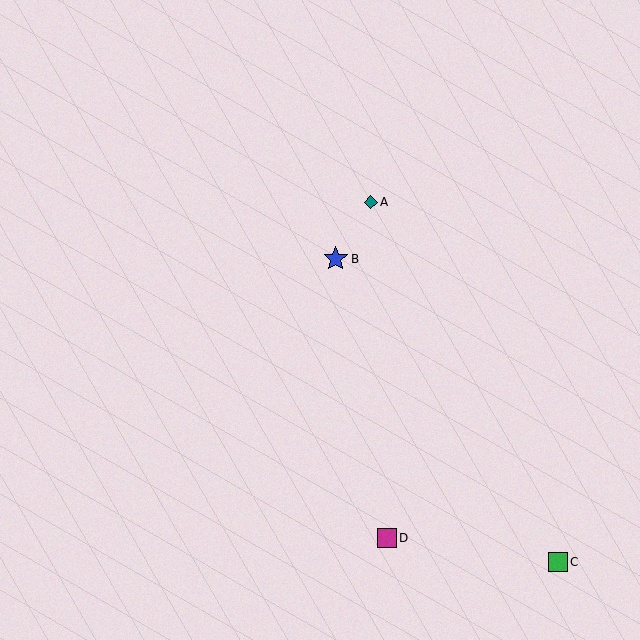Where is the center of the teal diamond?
The center of the teal diamond is at (371, 202).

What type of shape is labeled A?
Shape A is a teal diamond.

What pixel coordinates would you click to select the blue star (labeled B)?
Click at (336, 259) to select the blue star B.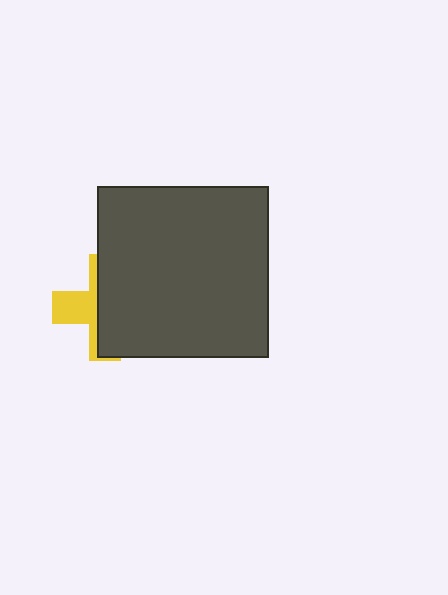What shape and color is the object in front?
The object in front is a dark gray square.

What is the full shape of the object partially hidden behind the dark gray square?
The partially hidden object is a yellow cross.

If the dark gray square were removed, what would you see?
You would see the complete yellow cross.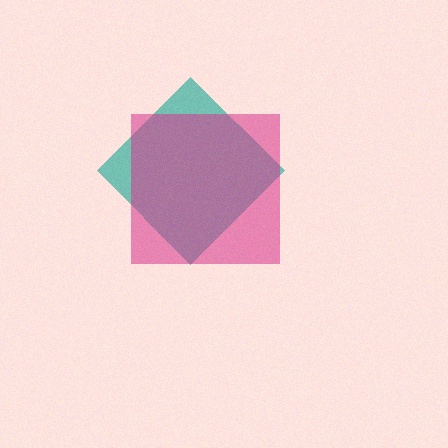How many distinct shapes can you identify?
There are 2 distinct shapes: a teal diamond, a magenta square.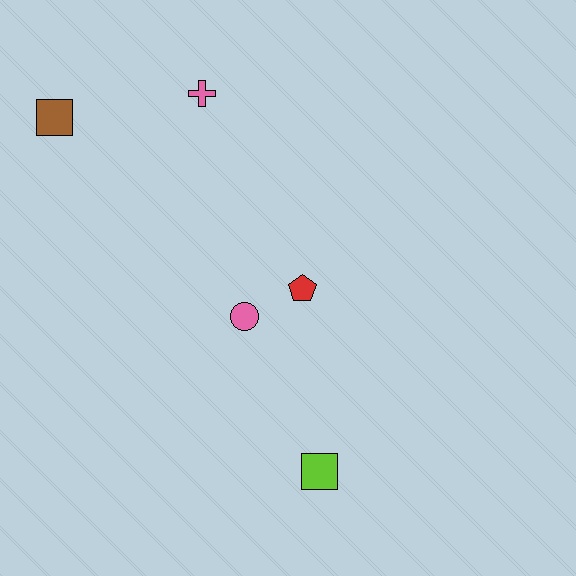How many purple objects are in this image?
There are no purple objects.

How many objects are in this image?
There are 5 objects.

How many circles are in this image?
There is 1 circle.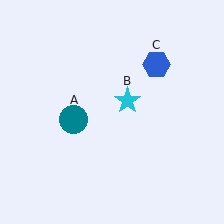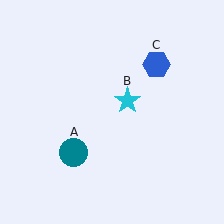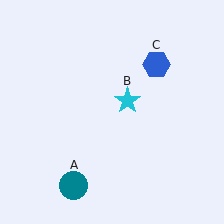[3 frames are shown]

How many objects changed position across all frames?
1 object changed position: teal circle (object A).